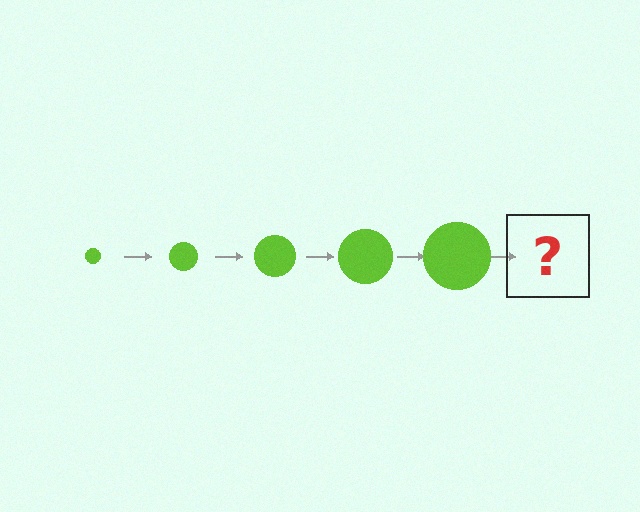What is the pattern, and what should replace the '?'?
The pattern is that the circle gets progressively larger each step. The '?' should be a lime circle, larger than the previous one.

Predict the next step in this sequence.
The next step is a lime circle, larger than the previous one.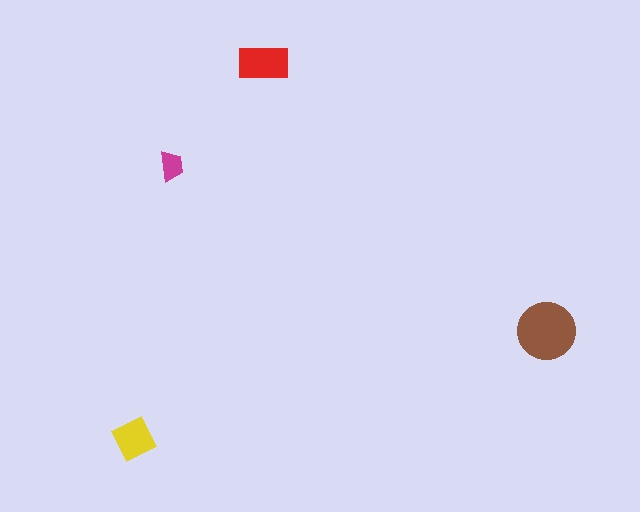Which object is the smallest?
The magenta trapezoid.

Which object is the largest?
The brown circle.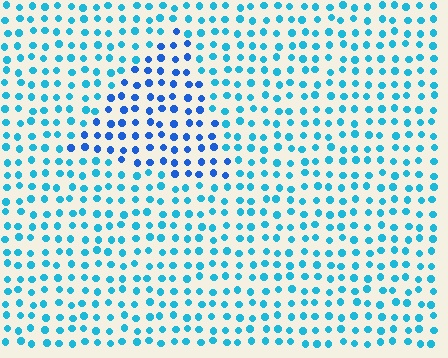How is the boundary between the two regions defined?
The boundary is defined purely by a slight shift in hue (about 30 degrees). Spacing, size, and orientation are identical on both sides.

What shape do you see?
I see a triangle.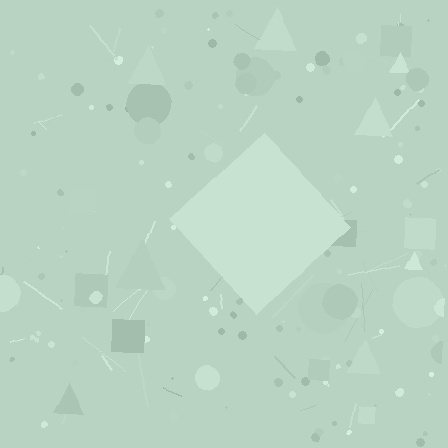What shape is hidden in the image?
A diamond is hidden in the image.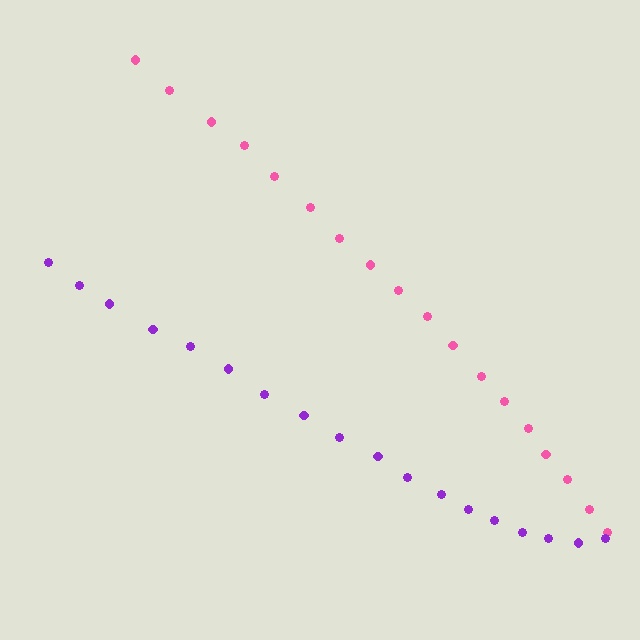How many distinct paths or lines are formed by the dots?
There are 2 distinct paths.